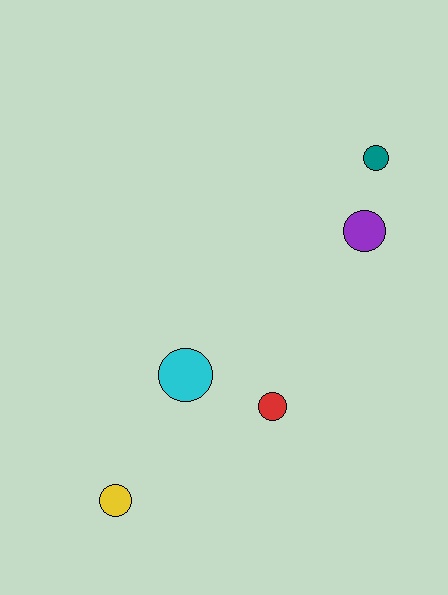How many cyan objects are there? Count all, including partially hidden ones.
There is 1 cyan object.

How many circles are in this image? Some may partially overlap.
There are 5 circles.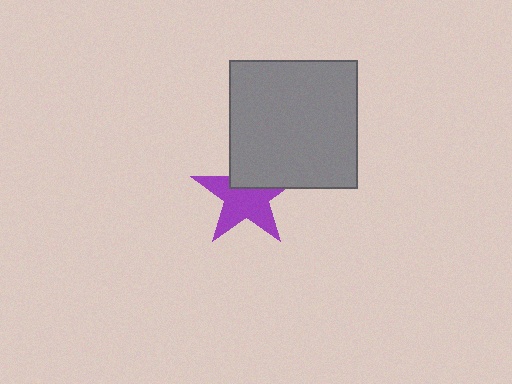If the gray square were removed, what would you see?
You would see the complete purple star.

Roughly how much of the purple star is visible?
About half of it is visible (roughly 64%).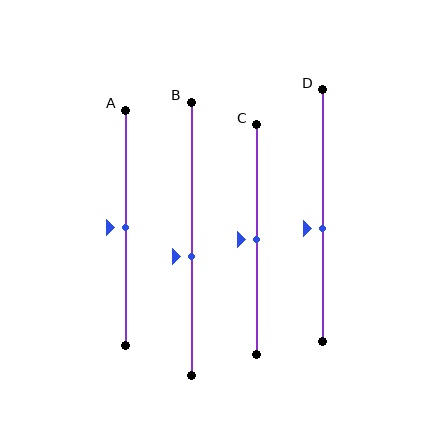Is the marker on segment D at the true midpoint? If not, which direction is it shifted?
No, the marker on segment D is shifted downward by about 5% of the segment length.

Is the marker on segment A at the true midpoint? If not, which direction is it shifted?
Yes, the marker on segment A is at the true midpoint.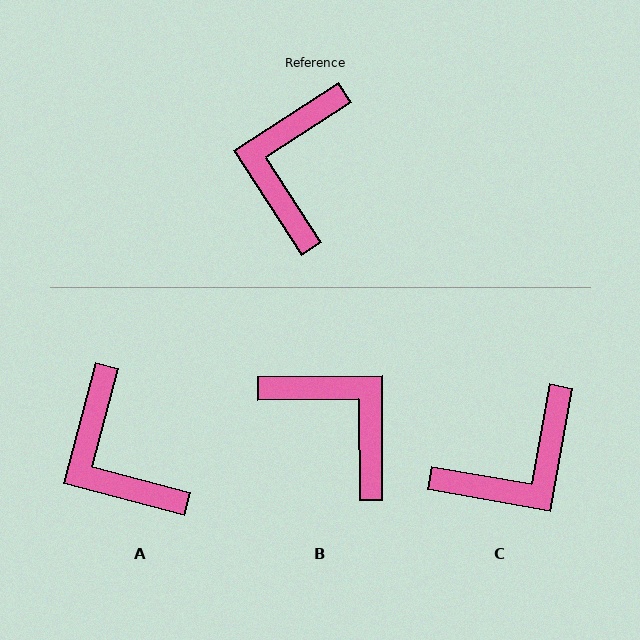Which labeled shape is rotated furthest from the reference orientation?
C, about 137 degrees away.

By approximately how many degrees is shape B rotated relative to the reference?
Approximately 123 degrees clockwise.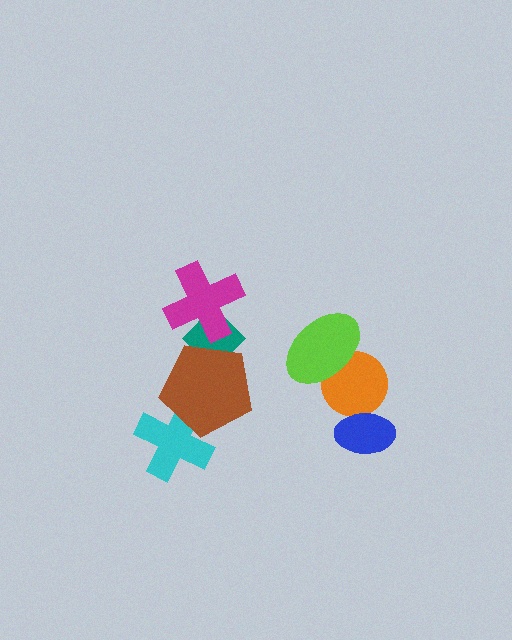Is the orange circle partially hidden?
Yes, it is partially covered by another shape.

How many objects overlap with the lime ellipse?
1 object overlaps with the lime ellipse.